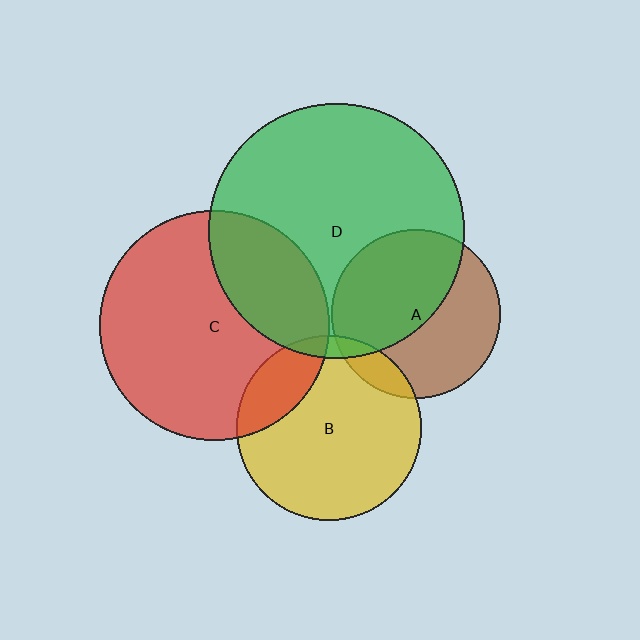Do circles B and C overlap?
Yes.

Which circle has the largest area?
Circle D (green).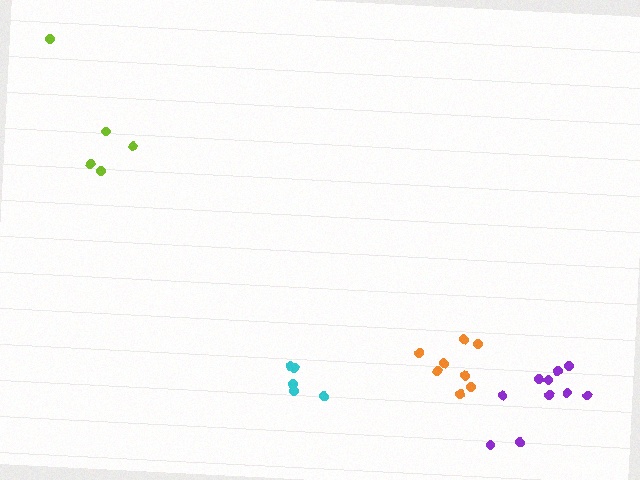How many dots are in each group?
Group 1: 8 dots, Group 2: 5 dots, Group 3: 5 dots, Group 4: 10 dots (28 total).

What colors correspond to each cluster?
The clusters are colored: orange, lime, cyan, purple.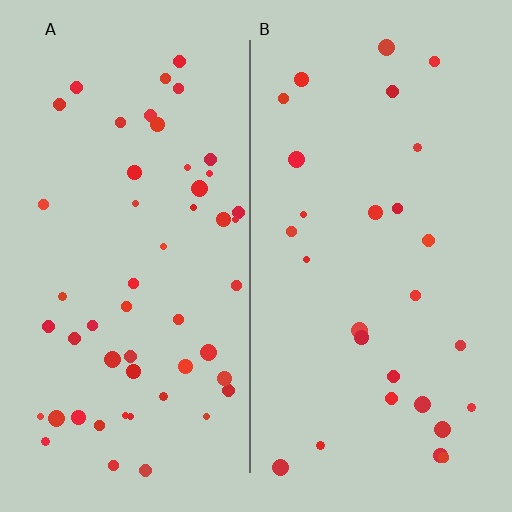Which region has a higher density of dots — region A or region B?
A (the left).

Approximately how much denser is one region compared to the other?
Approximately 1.9× — region A over region B.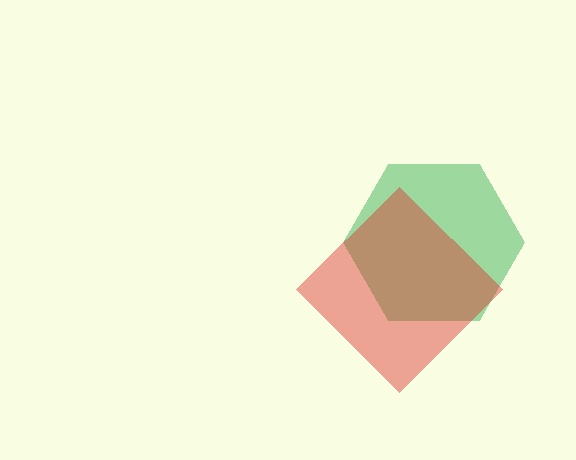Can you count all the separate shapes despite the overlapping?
Yes, there are 2 separate shapes.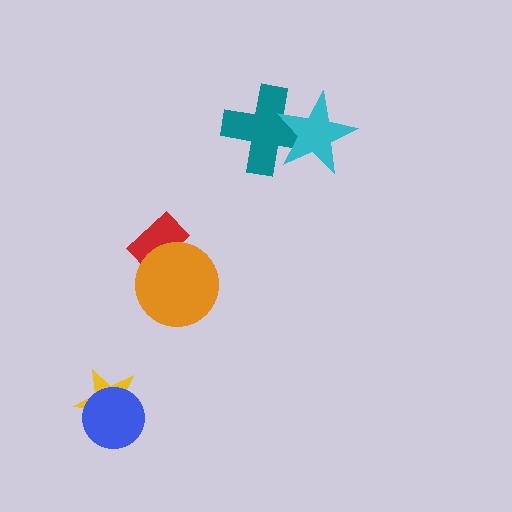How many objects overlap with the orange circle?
1 object overlaps with the orange circle.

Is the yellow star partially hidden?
Yes, it is partially covered by another shape.